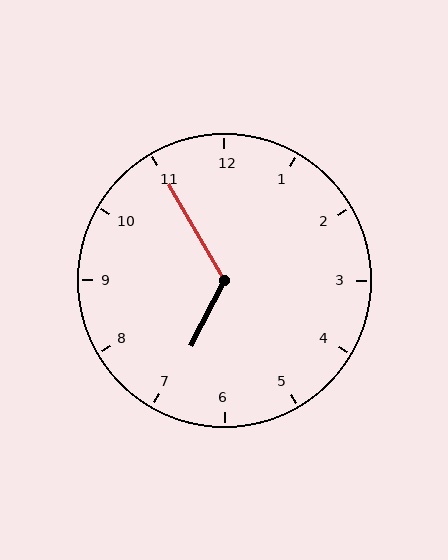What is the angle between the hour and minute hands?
Approximately 122 degrees.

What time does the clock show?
6:55.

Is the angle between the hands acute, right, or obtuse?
It is obtuse.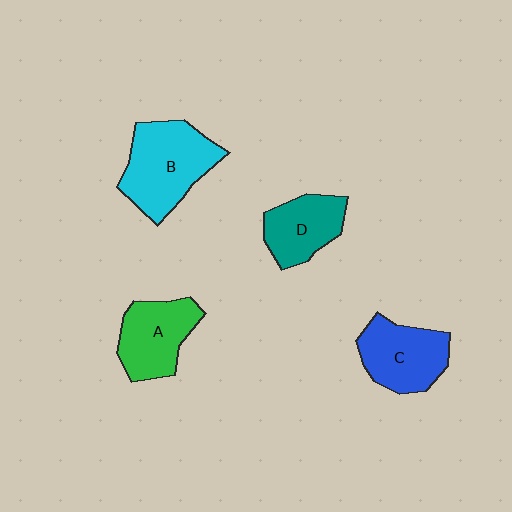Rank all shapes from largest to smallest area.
From largest to smallest: B (cyan), C (blue), A (green), D (teal).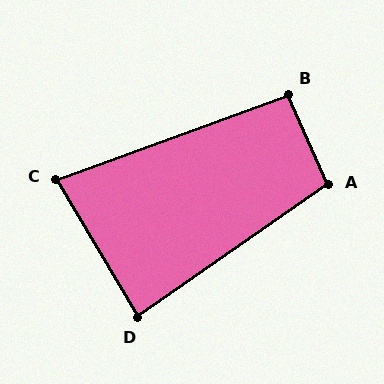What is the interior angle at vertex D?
Approximately 86 degrees (approximately right).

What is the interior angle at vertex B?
Approximately 94 degrees (approximately right).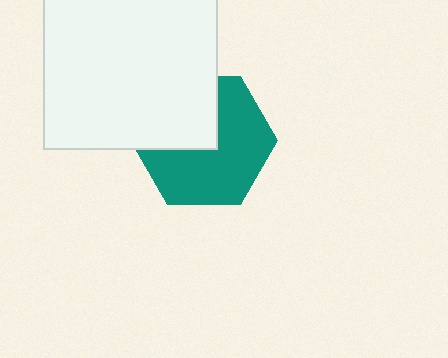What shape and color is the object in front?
The object in front is a white square.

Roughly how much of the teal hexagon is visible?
About half of it is visible (roughly 64%).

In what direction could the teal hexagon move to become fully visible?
The teal hexagon could move toward the lower-right. That would shift it out from behind the white square entirely.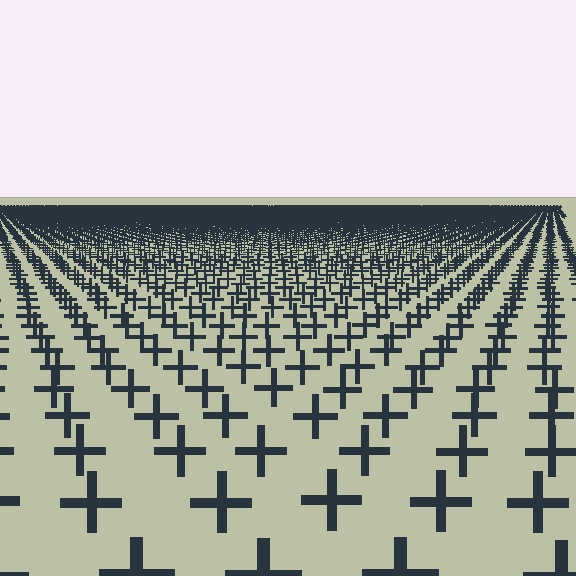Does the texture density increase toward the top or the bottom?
Density increases toward the top.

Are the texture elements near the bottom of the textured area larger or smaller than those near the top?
Larger. Near the bottom, elements are closer to the viewer and appear at a bigger on-screen size.